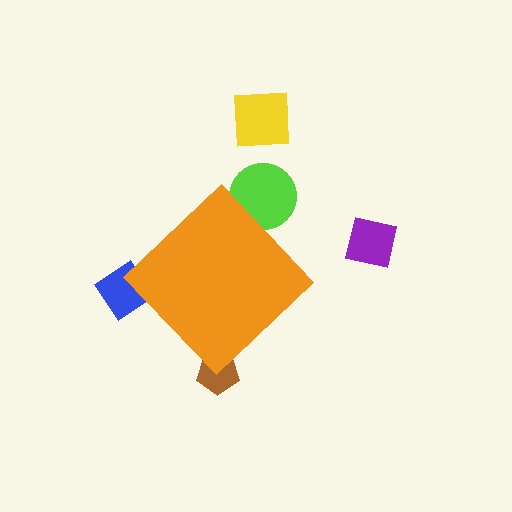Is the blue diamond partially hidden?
Yes, the blue diamond is partially hidden behind the orange diamond.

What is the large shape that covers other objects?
An orange diamond.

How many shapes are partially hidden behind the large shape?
3 shapes are partially hidden.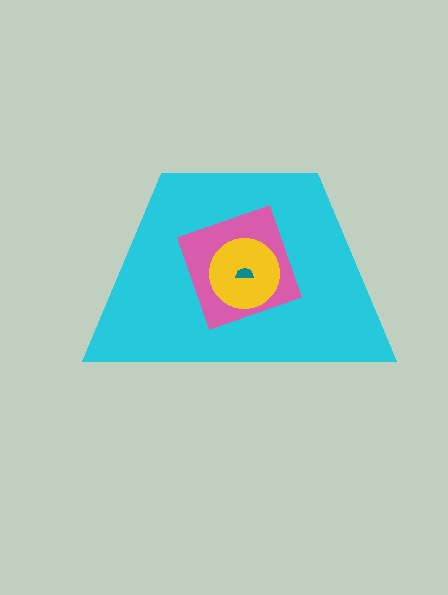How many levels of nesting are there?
4.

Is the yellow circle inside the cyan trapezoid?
Yes.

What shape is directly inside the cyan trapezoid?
The pink square.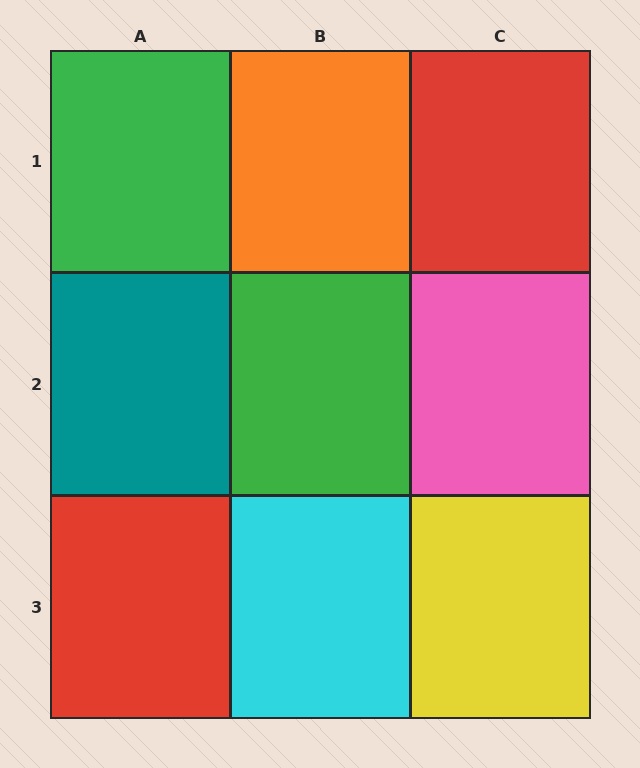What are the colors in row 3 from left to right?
Red, cyan, yellow.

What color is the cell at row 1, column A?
Green.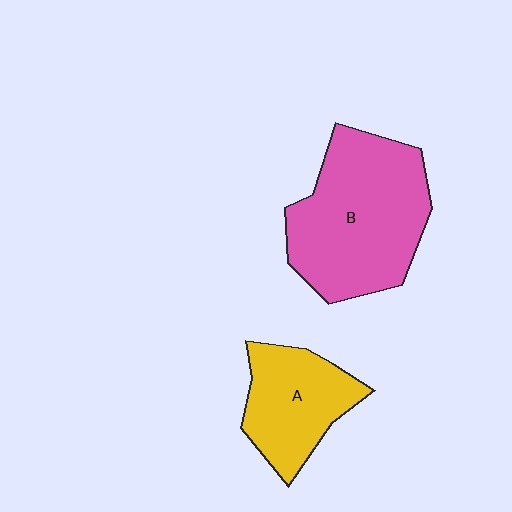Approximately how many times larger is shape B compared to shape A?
Approximately 1.7 times.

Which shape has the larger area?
Shape B (pink).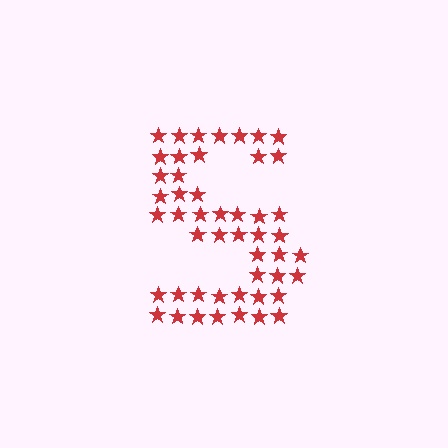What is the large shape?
The large shape is the letter S.